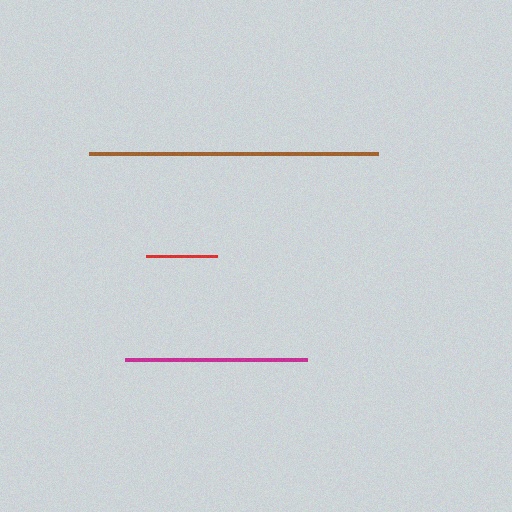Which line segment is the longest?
The brown line is the longest at approximately 289 pixels.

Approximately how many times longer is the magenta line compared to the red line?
The magenta line is approximately 2.5 times the length of the red line.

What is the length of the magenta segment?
The magenta segment is approximately 182 pixels long.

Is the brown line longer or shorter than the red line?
The brown line is longer than the red line.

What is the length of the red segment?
The red segment is approximately 72 pixels long.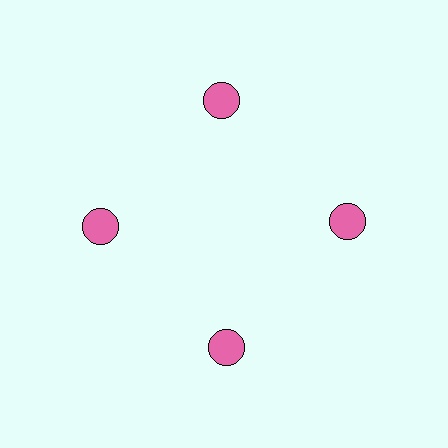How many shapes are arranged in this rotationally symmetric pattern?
There are 4 shapes, arranged in 4 groups of 1.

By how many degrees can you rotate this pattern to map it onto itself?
The pattern maps onto itself every 90 degrees of rotation.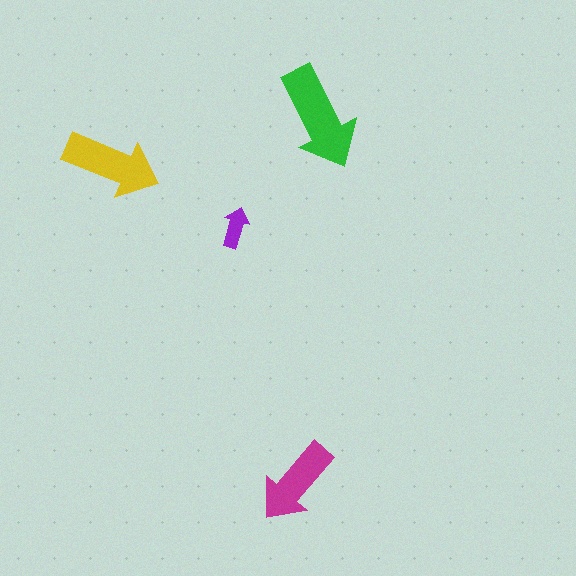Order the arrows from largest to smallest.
the green one, the yellow one, the magenta one, the purple one.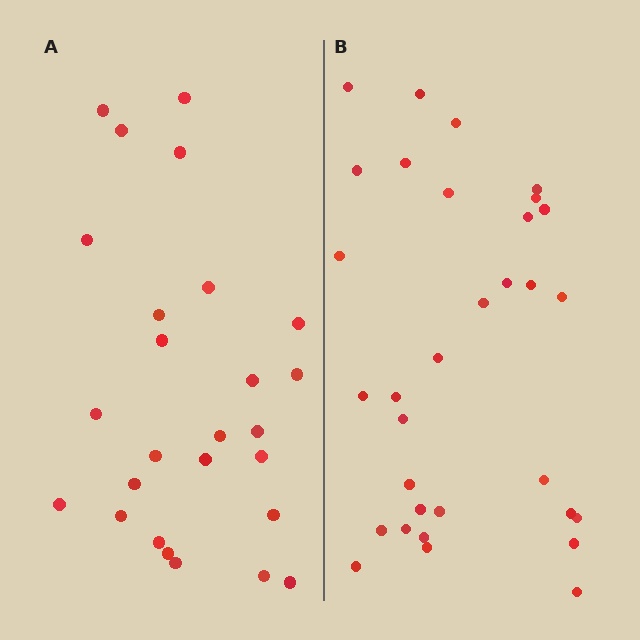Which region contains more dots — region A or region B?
Region B (the right region) has more dots.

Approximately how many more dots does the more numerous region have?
Region B has about 6 more dots than region A.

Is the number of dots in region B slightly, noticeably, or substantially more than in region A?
Region B has only slightly more — the two regions are fairly close. The ratio is roughly 1.2 to 1.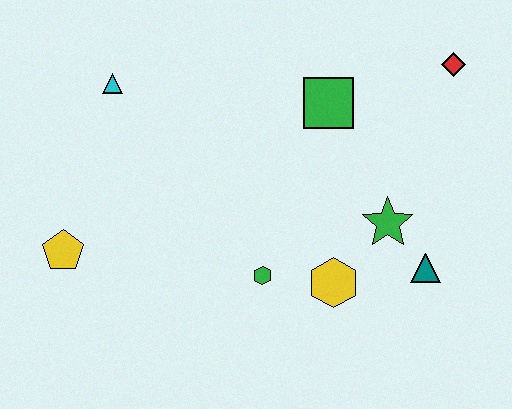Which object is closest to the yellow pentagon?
The cyan triangle is closest to the yellow pentagon.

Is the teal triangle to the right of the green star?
Yes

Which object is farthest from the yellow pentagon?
The red diamond is farthest from the yellow pentagon.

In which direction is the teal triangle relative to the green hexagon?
The teal triangle is to the right of the green hexagon.